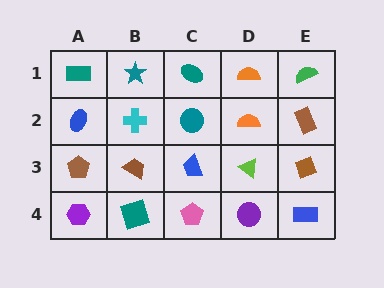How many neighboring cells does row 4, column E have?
2.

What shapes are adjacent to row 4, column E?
A brown diamond (row 3, column E), a purple circle (row 4, column D).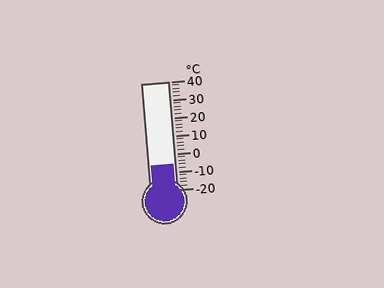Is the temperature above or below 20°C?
The temperature is below 20°C.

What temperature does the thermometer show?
The thermometer shows approximately -6°C.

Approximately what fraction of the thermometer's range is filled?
The thermometer is filled to approximately 25% of its range.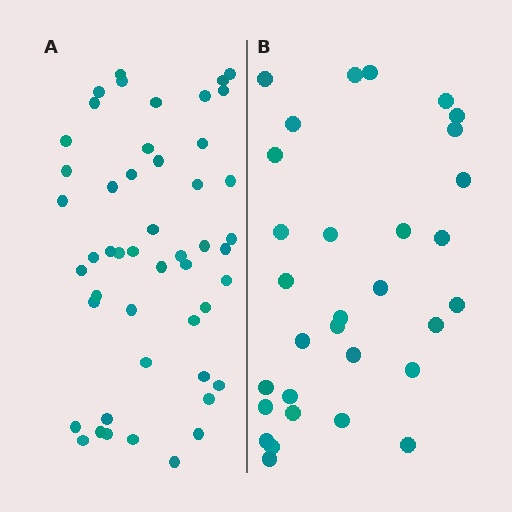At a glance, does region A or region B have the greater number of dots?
Region A (the left region) has more dots.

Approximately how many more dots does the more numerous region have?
Region A has approximately 20 more dots than region B.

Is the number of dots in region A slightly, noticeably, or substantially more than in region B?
Region A has substantially more. The ratio is roughly 1.6 to 1.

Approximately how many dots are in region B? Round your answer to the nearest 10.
About 30 dots. (The exact count is 31, which rounds to 30.)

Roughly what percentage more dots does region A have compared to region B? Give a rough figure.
About 60% more.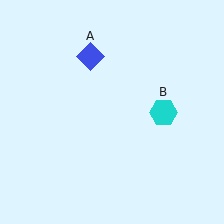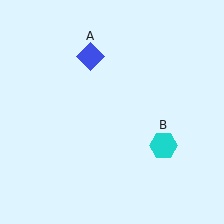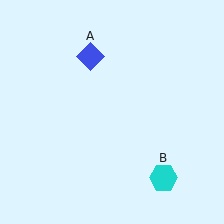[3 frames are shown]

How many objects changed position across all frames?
1 object changed position: cyan hexagon (object B).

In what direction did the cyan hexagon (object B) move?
The cyan hexagon (object B) moved down.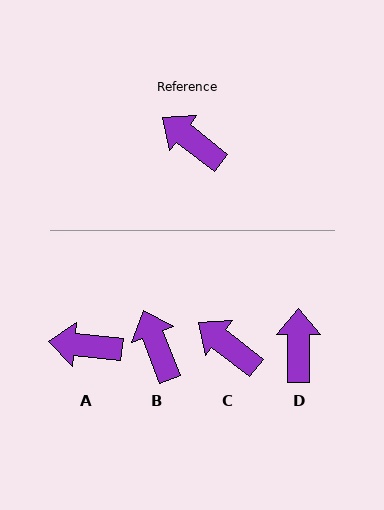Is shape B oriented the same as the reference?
No, it is off by about 31 degrees.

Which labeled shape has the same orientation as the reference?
C.